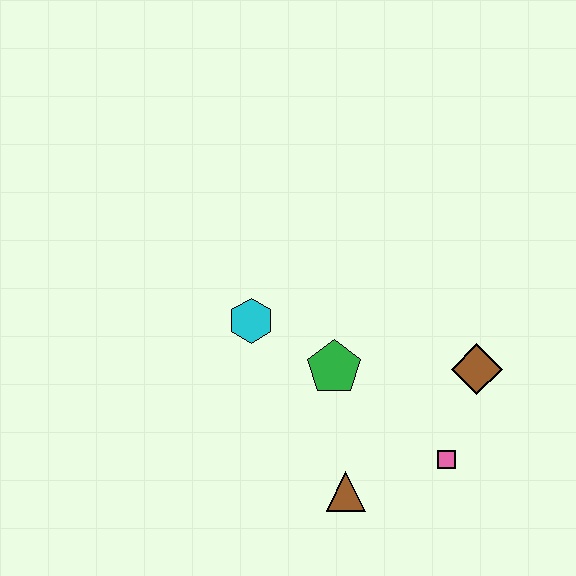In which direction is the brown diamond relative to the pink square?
The brown diamond is above the pink square.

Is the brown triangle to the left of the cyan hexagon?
No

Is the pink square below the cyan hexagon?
Yes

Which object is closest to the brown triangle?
The pink square is closest to the brown triangle.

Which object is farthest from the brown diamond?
The cyan hexagon is farthest from the brown diamond.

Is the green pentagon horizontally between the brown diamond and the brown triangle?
No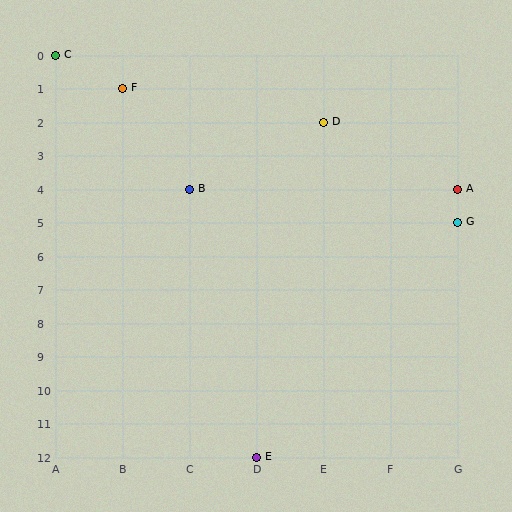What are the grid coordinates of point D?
Point D is at grid coordinates (E, 2).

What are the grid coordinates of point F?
Point F is at grid coordinates (B, 1).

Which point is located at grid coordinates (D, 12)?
Point E is at (D, 12).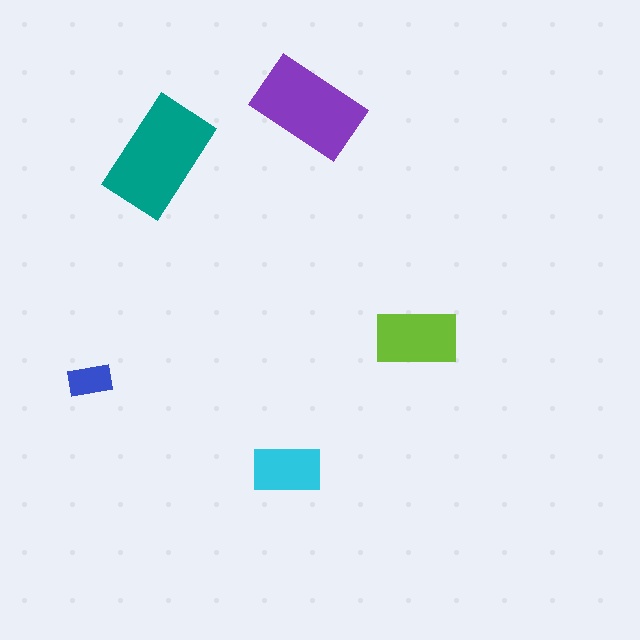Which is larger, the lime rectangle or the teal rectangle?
The teal one.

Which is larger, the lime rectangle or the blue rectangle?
The lime one.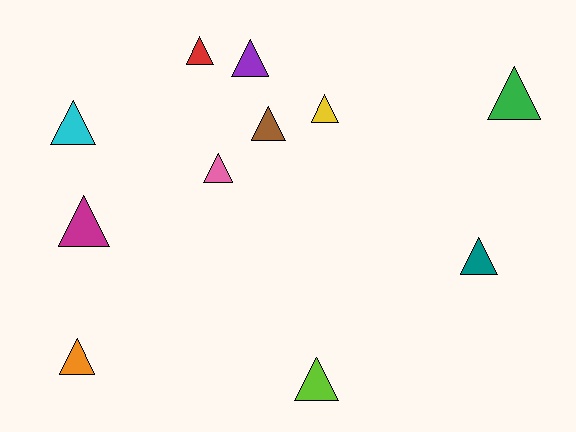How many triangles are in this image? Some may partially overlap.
There are 11 triangles.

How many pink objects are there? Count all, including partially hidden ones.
There is 1 pink object.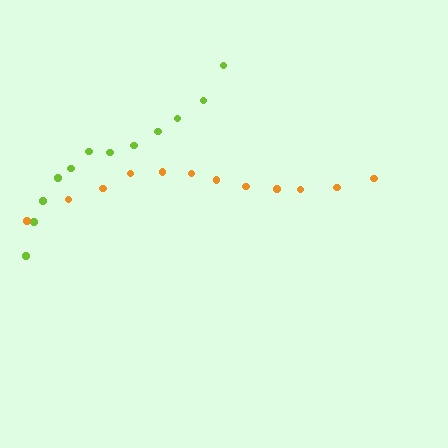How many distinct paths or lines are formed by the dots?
There are 2 distinct paths.